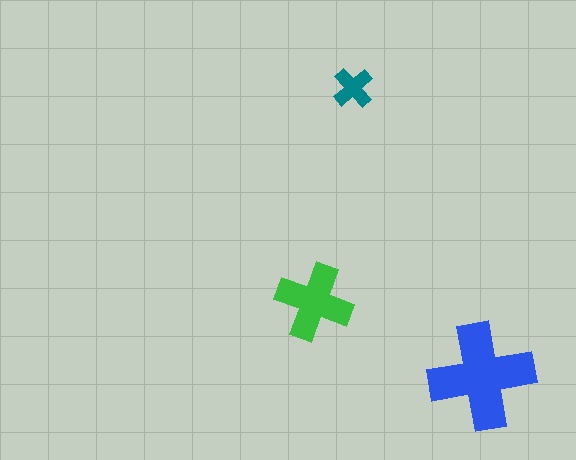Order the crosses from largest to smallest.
the blue one, the green one, the teal one.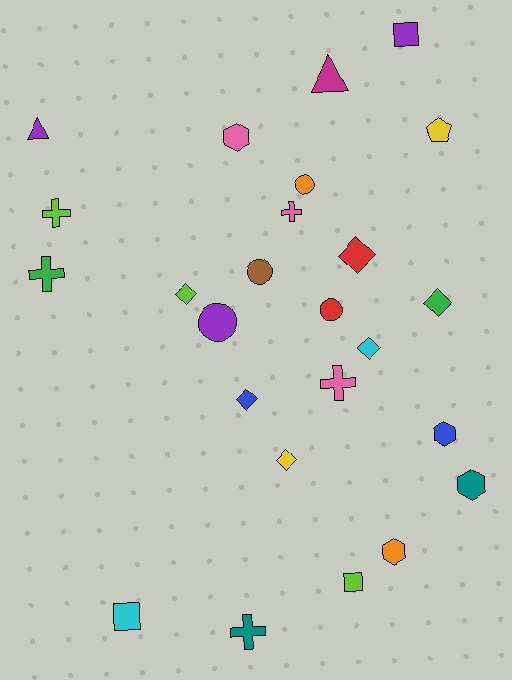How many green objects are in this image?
There are 2 green objects.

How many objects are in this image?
There are 25 objects.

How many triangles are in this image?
There are 2 triangles.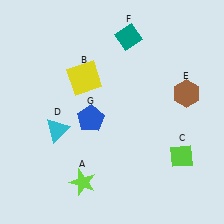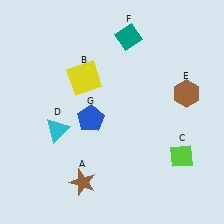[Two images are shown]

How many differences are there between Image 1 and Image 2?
There is 1 difference between the two images.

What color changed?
The star (A) changed from lime in Image 1 to brown in Image 2.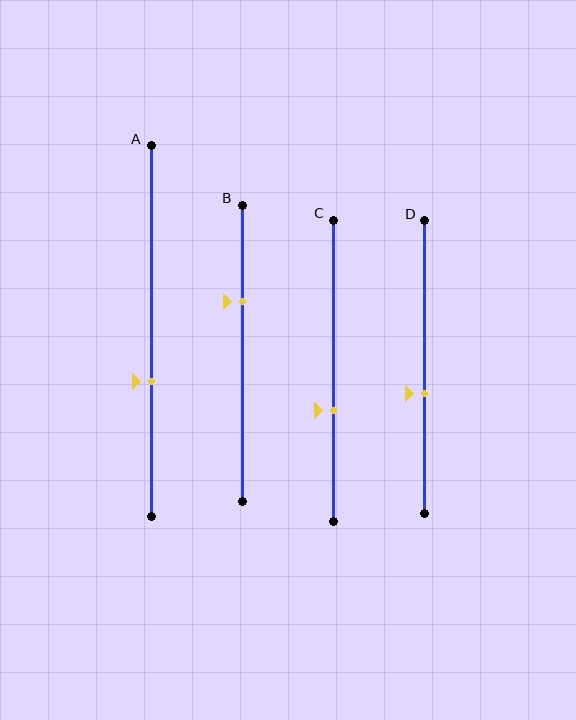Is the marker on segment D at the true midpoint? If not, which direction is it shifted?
No, the marker on segment D is shifted downward by about 9% of the segment length.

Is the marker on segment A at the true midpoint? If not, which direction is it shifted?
No, the marker on segment A is shifted downward by about 13% of the segment length.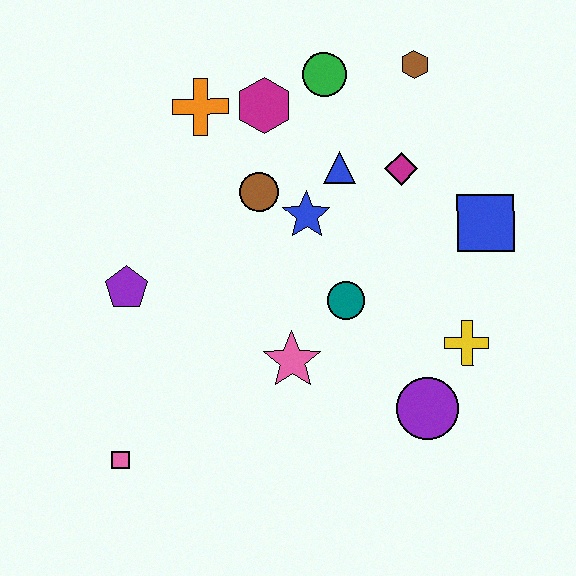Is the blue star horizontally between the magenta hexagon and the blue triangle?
Yes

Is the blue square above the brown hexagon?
No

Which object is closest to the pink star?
The teal circle is closest to the pink star.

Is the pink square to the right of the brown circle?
No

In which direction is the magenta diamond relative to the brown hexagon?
The magenta diamond is below the brown hexagon.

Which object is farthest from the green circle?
The pink square is farthest from the green circle.